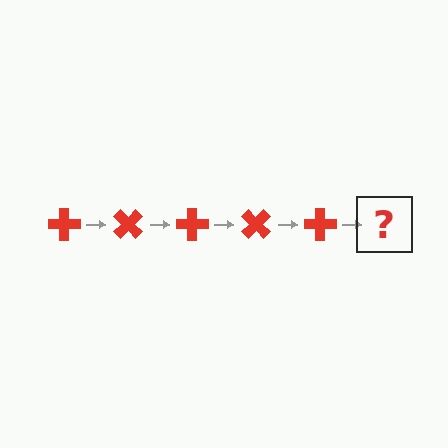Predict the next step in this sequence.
The next step is a red cross rotated 225 degrees.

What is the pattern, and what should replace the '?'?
The pattern is that the cross rotates 45 degrees each step. The '?' should be a red cross rotated 225 degrees.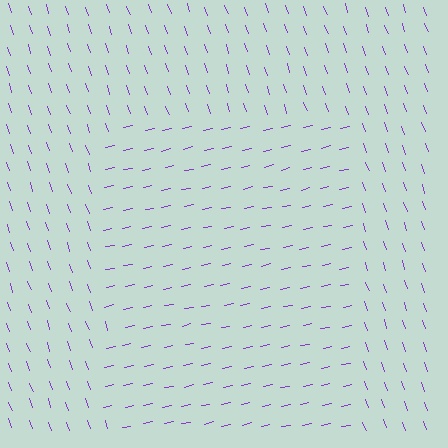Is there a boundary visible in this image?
Yes, there is a texture boundary formed by a change in line orientation.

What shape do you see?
I see a rectangle.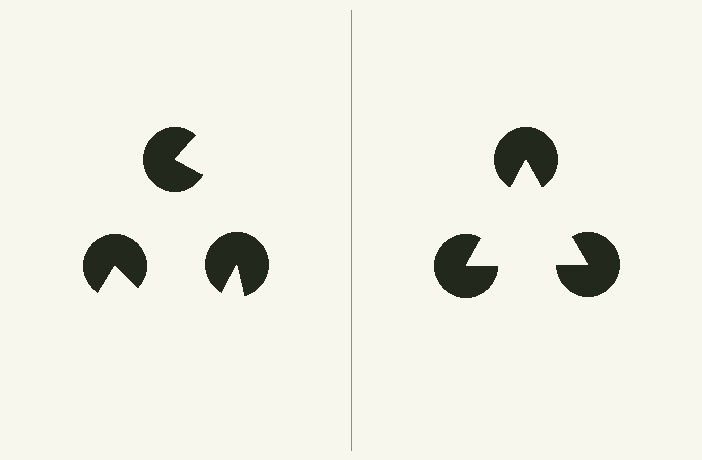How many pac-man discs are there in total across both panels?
6 — 3 on each side.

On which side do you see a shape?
An illusory triangle appears on the right side. On the left side the wedge cuts are rotated, so no coherent shape forms.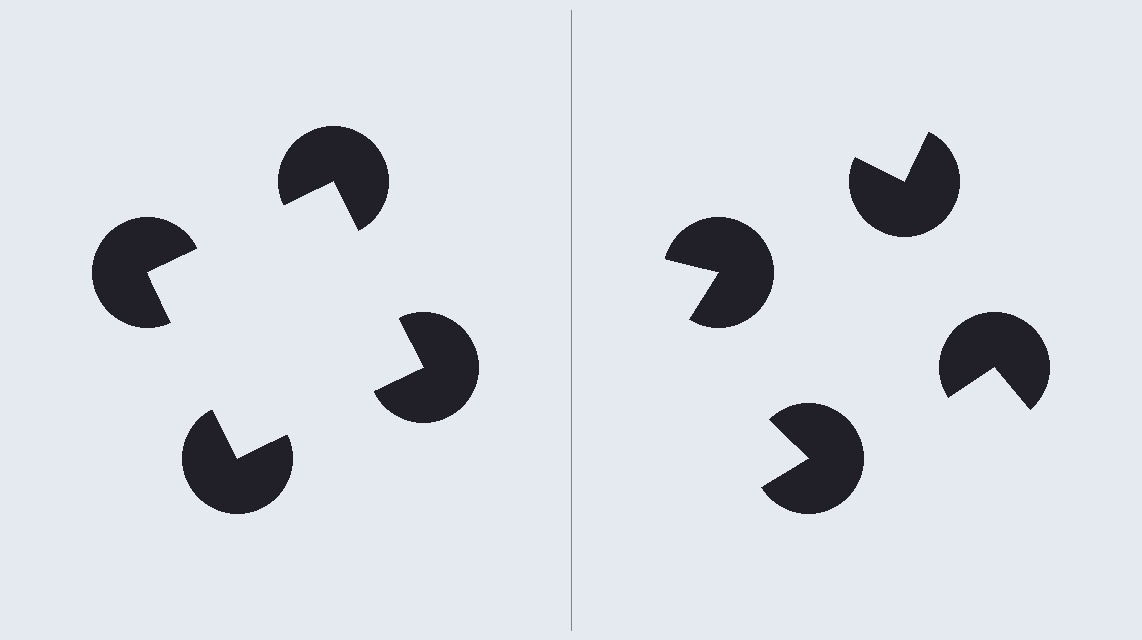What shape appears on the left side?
An illusory square.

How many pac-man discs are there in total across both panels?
8 — 4 on each side.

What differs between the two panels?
The pac-man discs are positioned identically on both sides; only the wedge orientations differ. On the left they align to a square; on the right they are misaligned.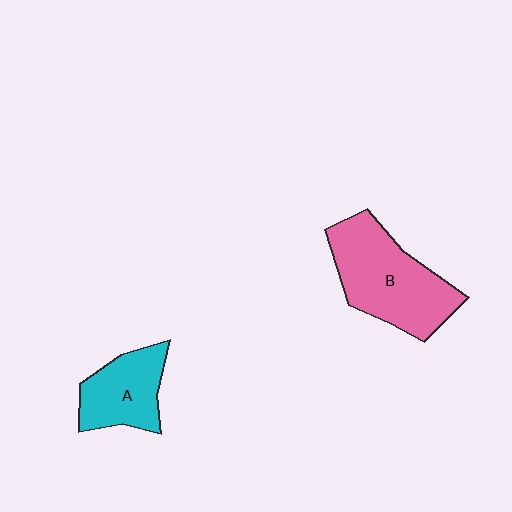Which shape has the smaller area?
Shape A (cyan).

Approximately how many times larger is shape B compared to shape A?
Approximately 1.7 times.